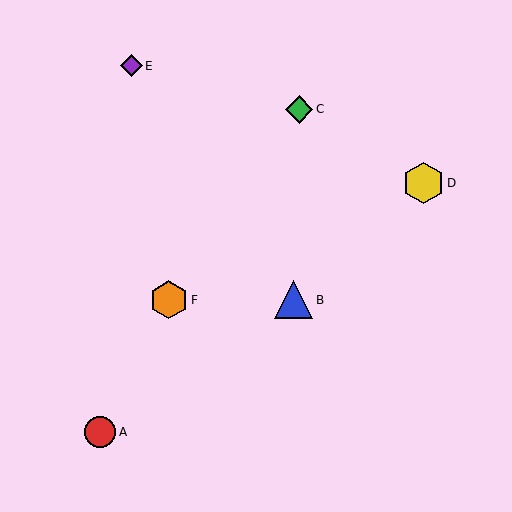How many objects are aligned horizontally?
2 objects (B, F) are aligned horizontally.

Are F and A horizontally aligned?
No, F is at y≈300 and A is at y≈432.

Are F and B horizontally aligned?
Yes, both are at y≈300.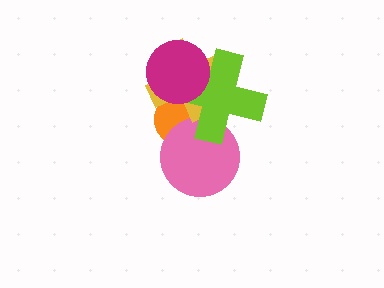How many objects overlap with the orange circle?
4 objects overlap with the orange circle.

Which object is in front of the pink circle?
The lime cross is in front of the pink circle.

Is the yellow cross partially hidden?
Yes, it is partially covered by another shape.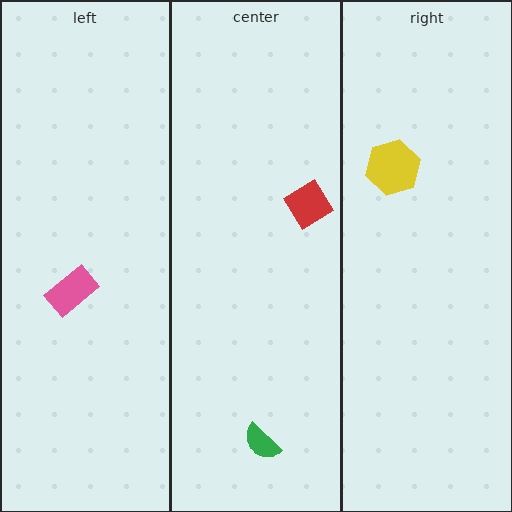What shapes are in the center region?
The red diamond, the green semicircle.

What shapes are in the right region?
The yellow hexagon.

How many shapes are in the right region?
1.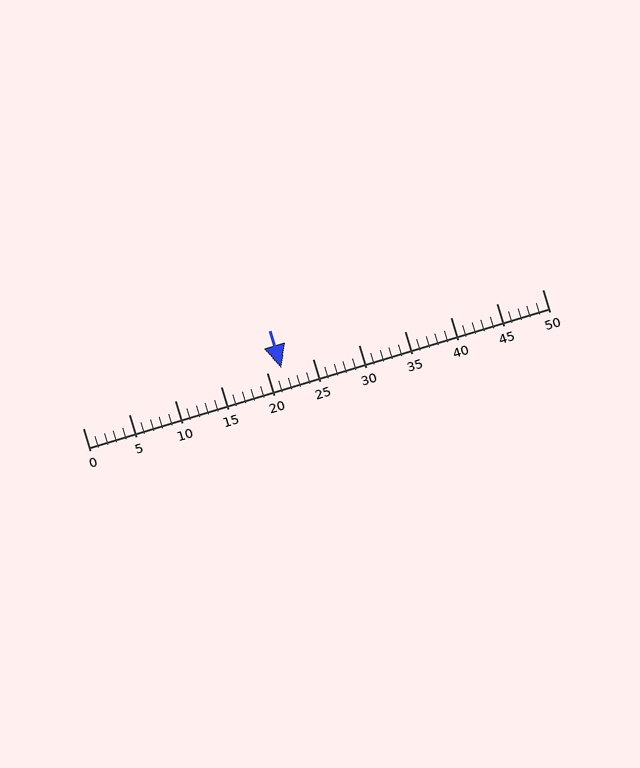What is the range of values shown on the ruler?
The ruler shows values from 0 to 50.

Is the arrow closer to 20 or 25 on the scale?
The arrow is closer to 20.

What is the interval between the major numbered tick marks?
The major tick marks are spaced 5 units apart.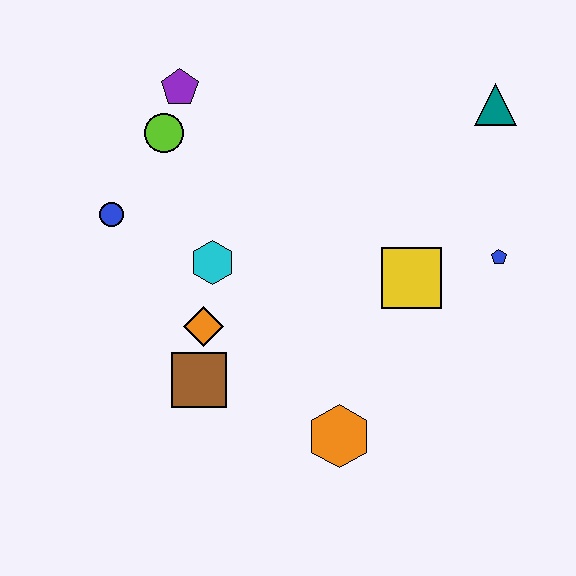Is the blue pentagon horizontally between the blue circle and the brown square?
No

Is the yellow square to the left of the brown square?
No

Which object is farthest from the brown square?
The teal triangle is farthest from the brown square.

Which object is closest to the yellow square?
The blue pentagon is closest to the yellow square.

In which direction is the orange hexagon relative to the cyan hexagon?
The orange hexagon is below the cyan hexagon.